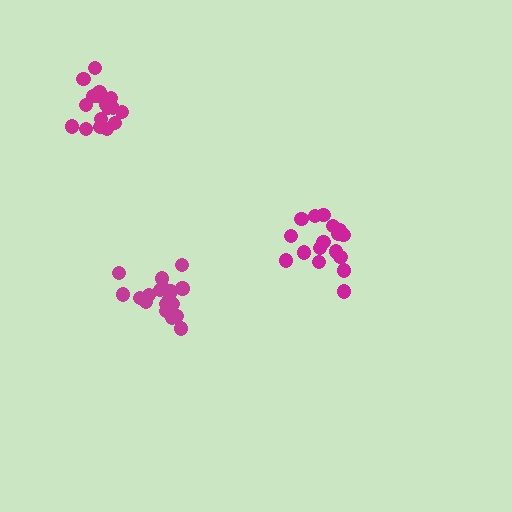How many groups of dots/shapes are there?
There are 3 groups.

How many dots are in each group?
Group 1: 20 dots, Group 2: 17 dots, Group 3: 18 dots (55 total).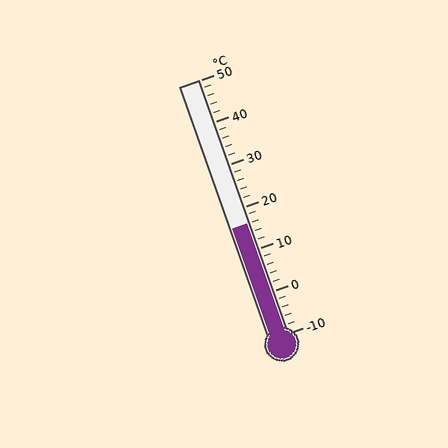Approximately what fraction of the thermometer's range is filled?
The thermometer is filled to approximately 45% of its range.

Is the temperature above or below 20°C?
The temperature is below 20°C.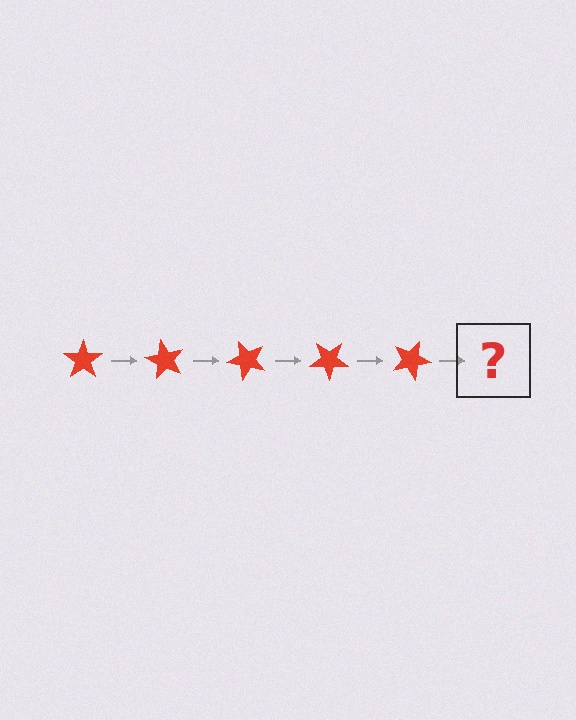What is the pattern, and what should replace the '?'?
The pattern is that the star rotates 60 degrees each step. The '?' should be a red star rotated 300 degrees.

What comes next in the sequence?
The next element should be a red star rotated 300 degrees.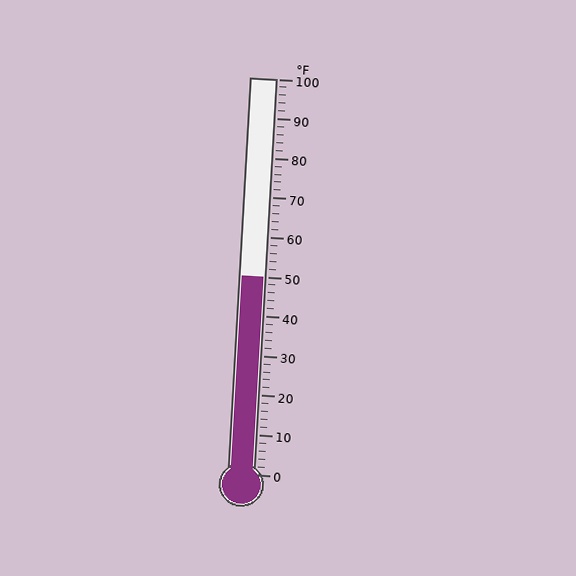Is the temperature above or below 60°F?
The temperature is below 60°F.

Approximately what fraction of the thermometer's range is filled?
The thermometer is filled to approximately 50% of its range.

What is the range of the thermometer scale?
The thermometer scale ranges from 0°F to 100°F.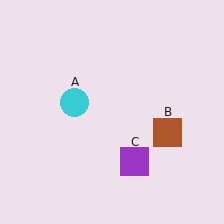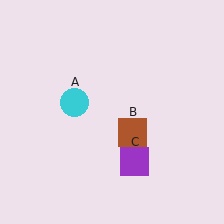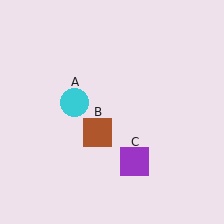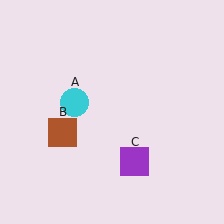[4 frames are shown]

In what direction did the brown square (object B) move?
The brown square (object B) moved left.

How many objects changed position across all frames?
1 object changed position: brown square (object B).